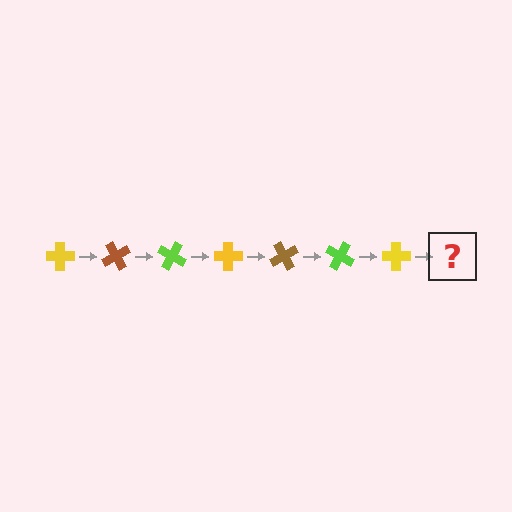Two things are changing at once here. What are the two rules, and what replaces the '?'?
The two rules are that it rotates 60 degrees each step and the color cycles through yellow, brown, and lime. The '?' should be a brown cross, rotated 420 degrees from the start.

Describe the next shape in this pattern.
It should be a brown cross, rotated 420 degrees from the start.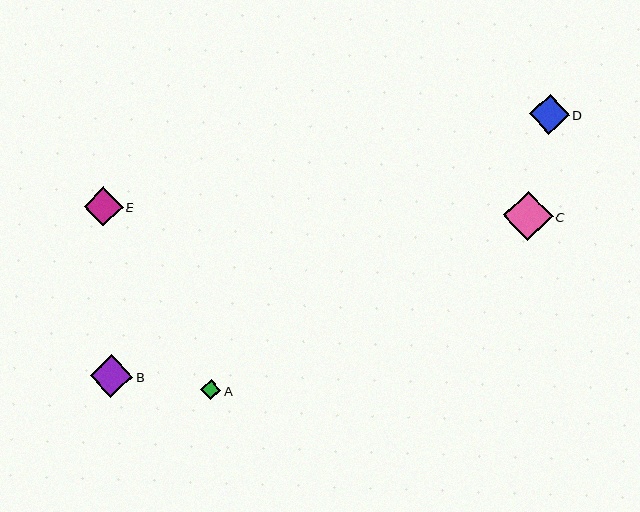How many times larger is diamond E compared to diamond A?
Diamond E is approximately 1.9 times the size of diamond A.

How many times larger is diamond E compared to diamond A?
Diamond E is approximately 1.9 times the size of diamond A.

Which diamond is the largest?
Diamond C is the largest with a size of approximately 50 pixels.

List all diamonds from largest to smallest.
From largest to smallest: C, B, D, E, A.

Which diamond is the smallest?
Diamond A is the smallest with a size of approximately 20 pixels.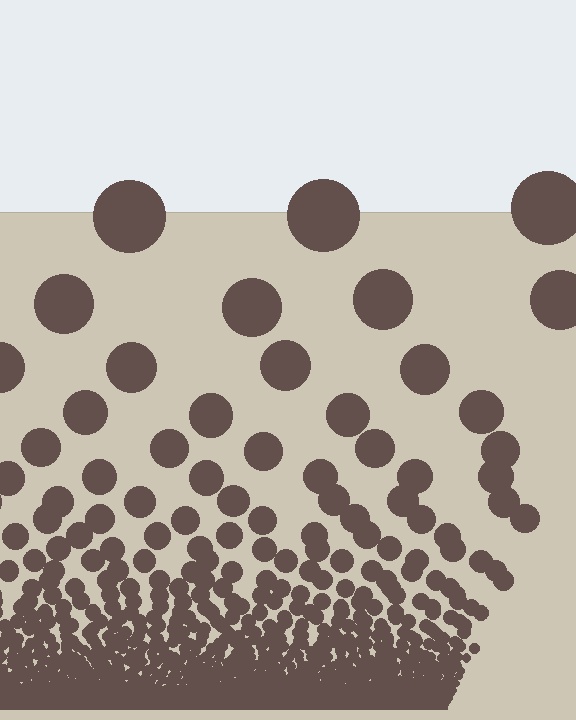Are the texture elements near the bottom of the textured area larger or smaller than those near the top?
Smaller. The gradient is inverted — elements near the bottom are smaller and denser.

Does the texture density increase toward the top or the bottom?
Density increases toward the bottom.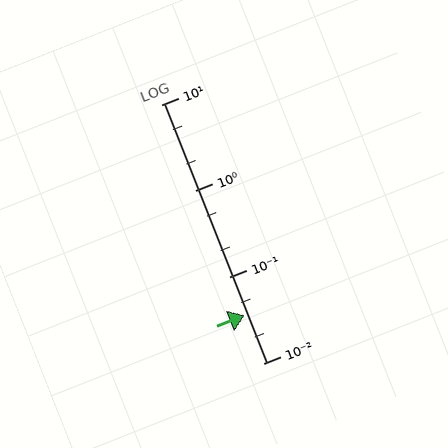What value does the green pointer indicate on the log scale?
The pointer indicates approximately 0.036.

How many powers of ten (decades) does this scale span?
The scale spans 3 decades, from 0.01 to 10.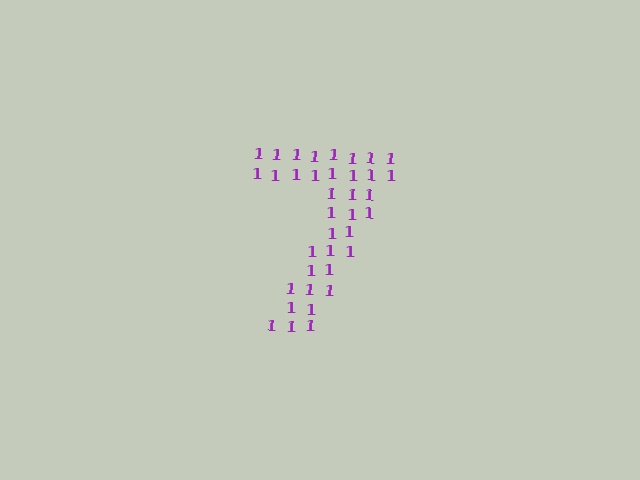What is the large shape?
The large shape is the digit 7.